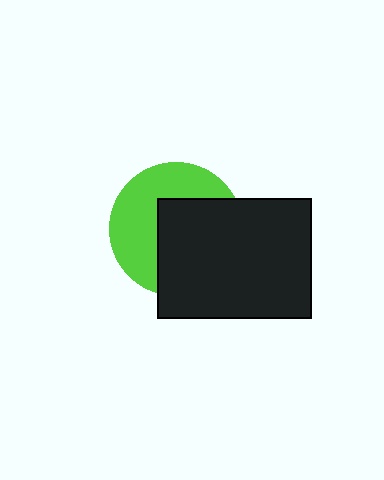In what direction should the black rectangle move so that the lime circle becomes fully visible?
The black rectangle should move toward the lower-right. That is the shortest direction to clear the overlap and leave the lime circle fully visible.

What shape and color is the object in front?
The object in front is a black rectangle.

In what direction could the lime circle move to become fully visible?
The lime circle could move toward the upper-left. That would shift it out from behind the black rectangle entirely.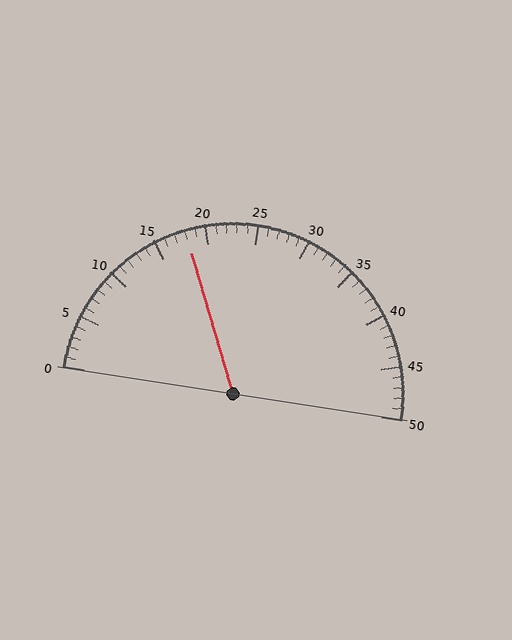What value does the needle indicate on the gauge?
The needle indicates approximately 18.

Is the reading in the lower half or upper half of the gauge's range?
The reading is in the lower half of the range (0 to 50).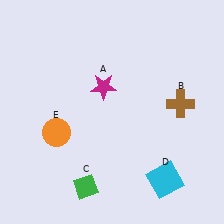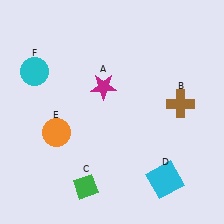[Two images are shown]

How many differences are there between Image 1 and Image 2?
There is 1 difference between the two images.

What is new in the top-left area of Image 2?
A cyan circle (F) was added in the top-left area of Image 2.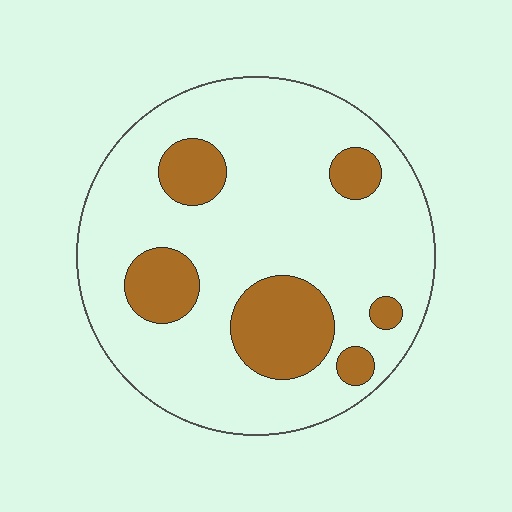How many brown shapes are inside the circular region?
6.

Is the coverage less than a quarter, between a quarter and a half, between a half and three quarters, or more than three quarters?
Less than a quarter.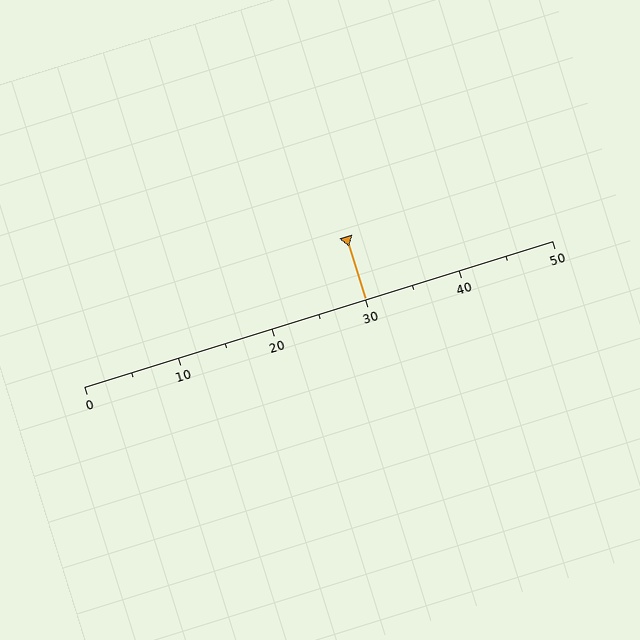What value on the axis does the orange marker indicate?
The marker indicates approximately 30.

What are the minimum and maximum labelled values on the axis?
The axis runs from 0 to 50.